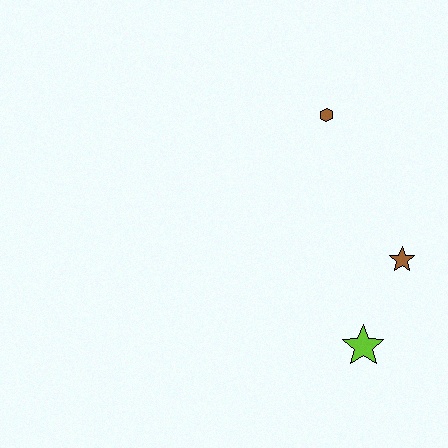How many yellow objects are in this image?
There are no yellow objects.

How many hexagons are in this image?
There is 1 hexagon.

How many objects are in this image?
There are 3 objects.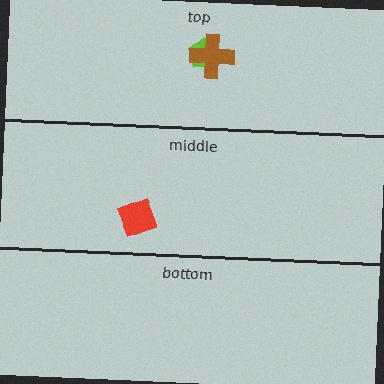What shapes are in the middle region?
The red square.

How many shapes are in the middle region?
1.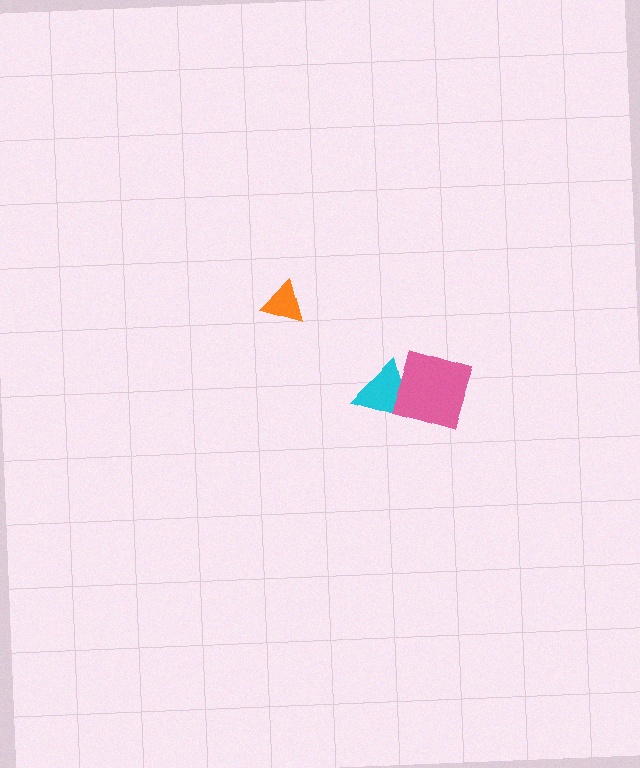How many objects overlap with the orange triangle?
0 objects overlap with the orange triangle.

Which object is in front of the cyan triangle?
The pink diamond is in front of the cyan triangle.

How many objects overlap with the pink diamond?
1 object overlaps with the pink diamond.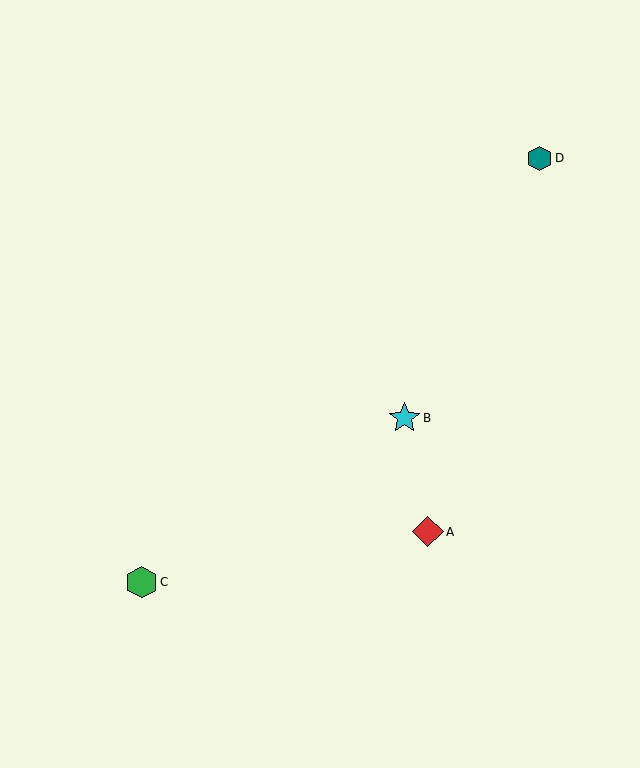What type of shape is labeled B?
Shape B is a cyan star.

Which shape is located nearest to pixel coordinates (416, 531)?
The red diamond (labeled A) at (428, 532) is nearest to that location.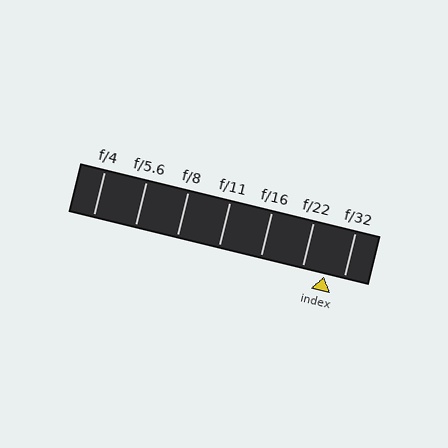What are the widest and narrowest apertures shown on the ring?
The widest aperture shown is f/4 and the narrowest is f/32.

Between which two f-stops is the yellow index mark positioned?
The index mark is between f/22 and f/32.